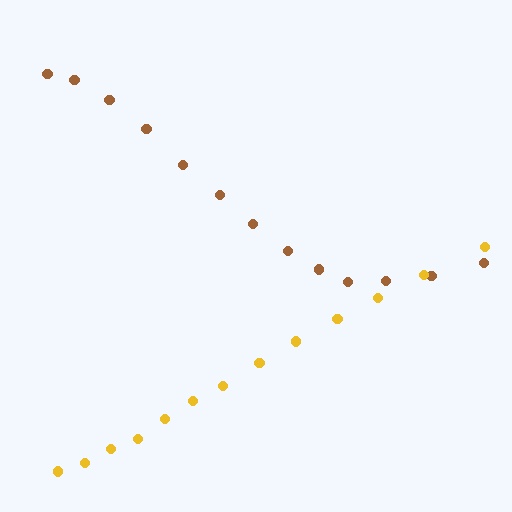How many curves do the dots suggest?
There are 2 distinct paths.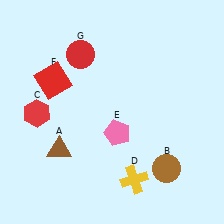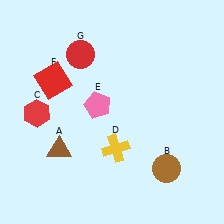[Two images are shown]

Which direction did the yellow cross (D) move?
The yellow cross (D) moved up.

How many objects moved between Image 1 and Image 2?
2 objects moved between the two images.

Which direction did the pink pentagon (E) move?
The pink pentagon (E) moved up.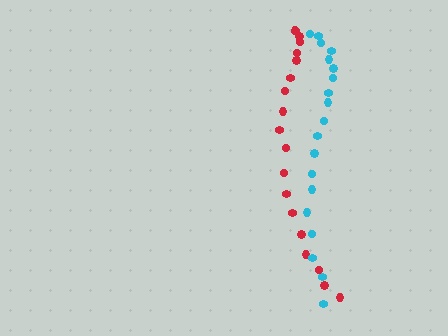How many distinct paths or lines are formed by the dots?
There are 2 distinct paths.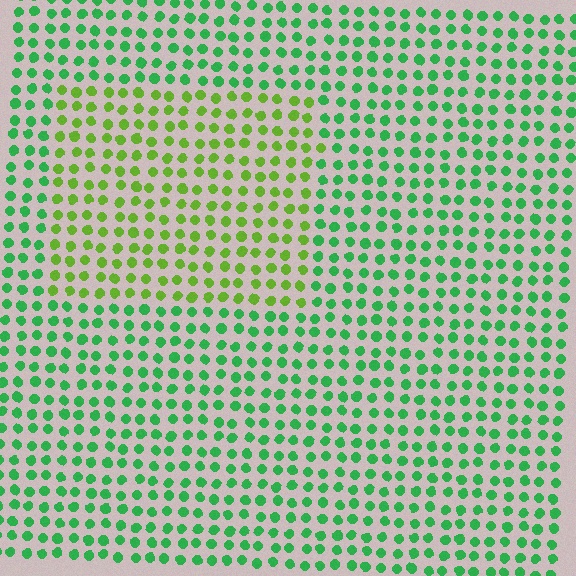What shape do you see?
I see a rectangle.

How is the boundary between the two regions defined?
The boundary is defined purely by a slight shift in hue (about 39 degrees). Spacing, size, and orientation are identical on both sides.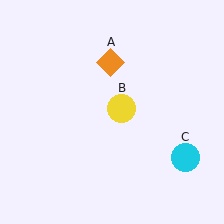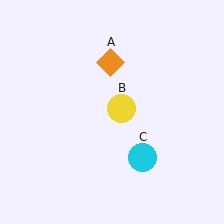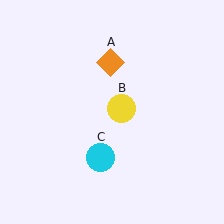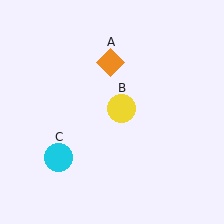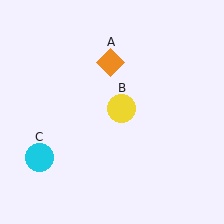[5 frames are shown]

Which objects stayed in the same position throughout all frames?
Orange diamond (object A) and yellow circle (object B) remained stationary.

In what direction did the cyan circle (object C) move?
The cyan circle (object C) moved left.